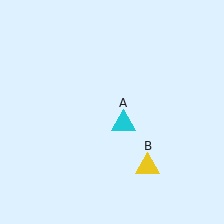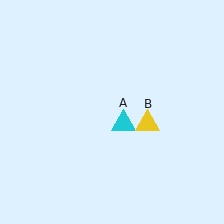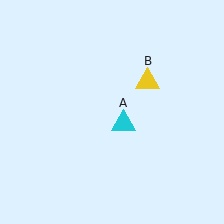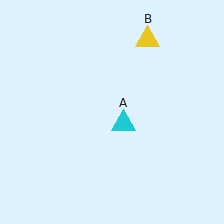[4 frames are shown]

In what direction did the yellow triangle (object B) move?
The yellow triangle (object B) moved up.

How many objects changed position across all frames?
1 object changed position: yellow triangle (object B).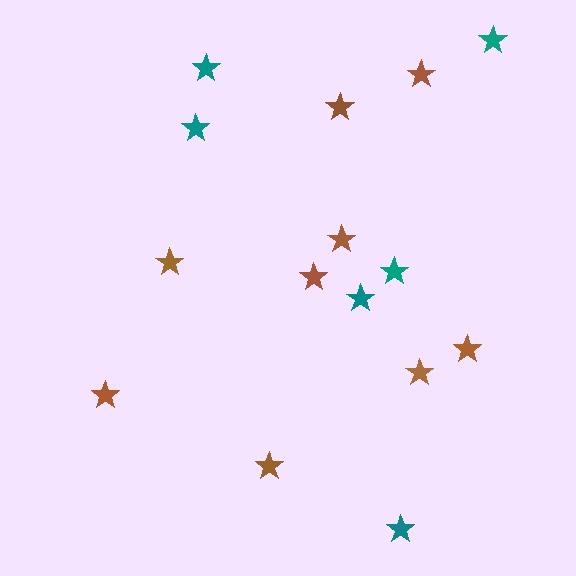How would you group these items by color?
There are 2 groups: one group of brown stars (9) and one group of teal stars (6).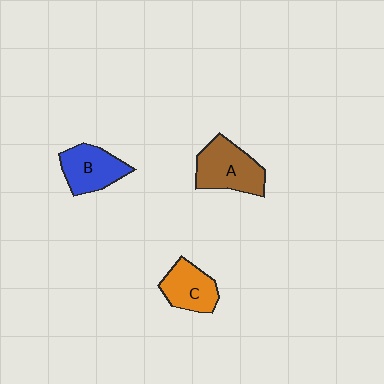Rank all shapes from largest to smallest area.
From largest to smallest: A (brown), B (blue), C (orange).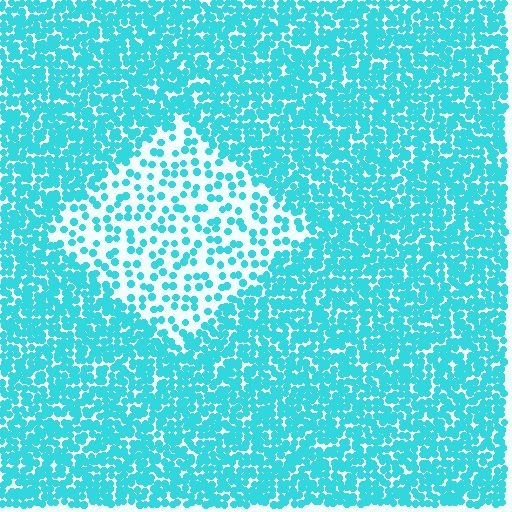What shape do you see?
I see a diamond.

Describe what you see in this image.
The image contains small cyan elements arranged at two different densities. A diamond-shaped region is visible where the elements are less densely packed than the surrounding area.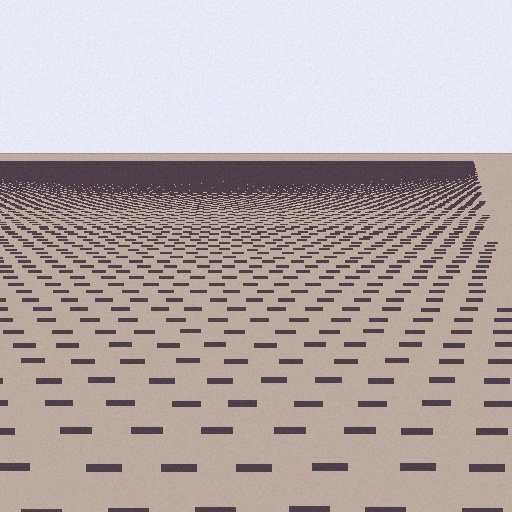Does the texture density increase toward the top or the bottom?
Density increases toward the top.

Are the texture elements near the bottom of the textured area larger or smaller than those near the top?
Larger. Near the bottom, elements are closer to the viewer and appear at a bigger on-screen size.